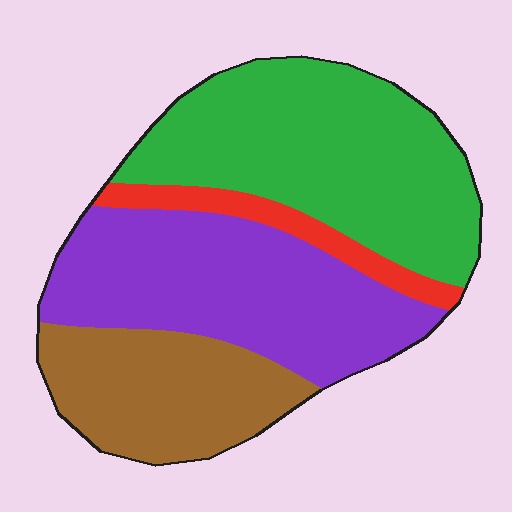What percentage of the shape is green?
Green covers around 35% of the shape.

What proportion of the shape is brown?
Brown takes up between a sixth and a third of the shape.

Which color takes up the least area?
Red, at roughly 10%.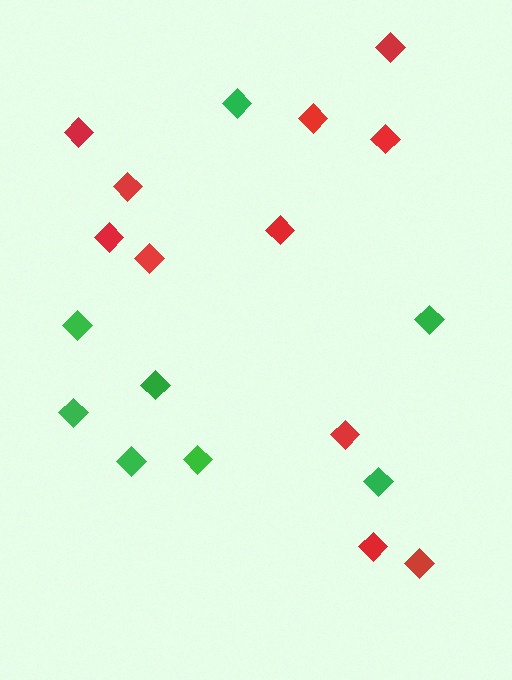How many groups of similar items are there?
There are 2 groups: one group of green diamonds (8) and one group of red diamonds (11).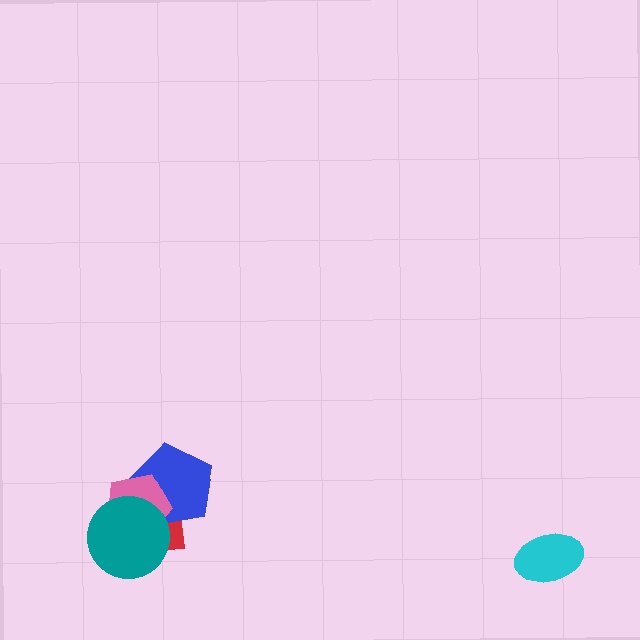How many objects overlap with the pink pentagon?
3 objects overlap with the pink pentagon.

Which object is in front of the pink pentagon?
The teal circle is in front of the pink pentagon.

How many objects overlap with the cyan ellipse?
0 objects overlap with the cyan ellipse.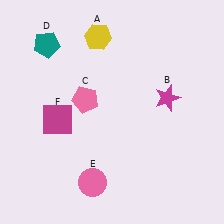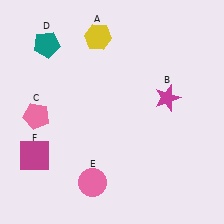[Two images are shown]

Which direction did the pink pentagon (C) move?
The pink pentagon (C) moved left.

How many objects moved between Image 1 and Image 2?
2 objects moved between the two images.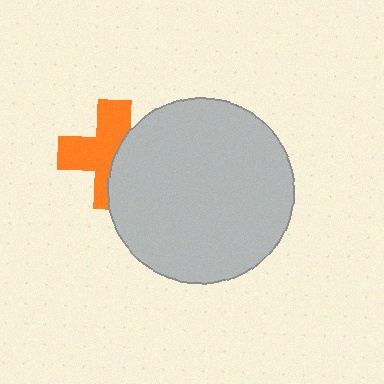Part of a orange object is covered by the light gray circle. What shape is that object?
It is a cross.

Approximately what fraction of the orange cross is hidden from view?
Roughly 40% of the orange cross is hidden behind the light gray circle.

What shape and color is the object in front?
The object in front is a light gray circle.